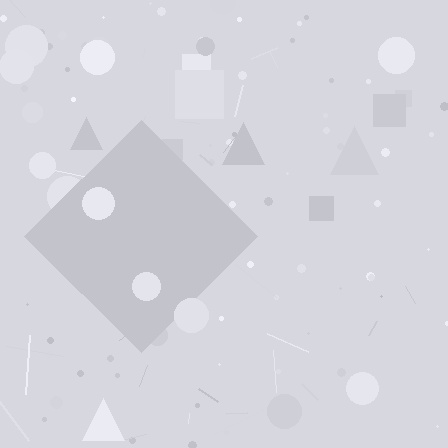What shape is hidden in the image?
A diamond is hidden in the image.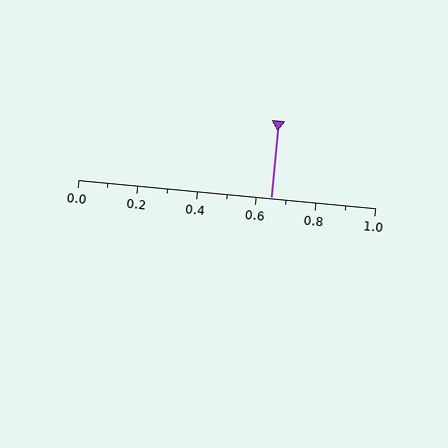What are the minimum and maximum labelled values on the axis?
The axis runs from 0.0 to 1.0.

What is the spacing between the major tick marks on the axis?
The major ticks are spaced 0.2 apart.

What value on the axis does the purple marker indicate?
The marker indicates approximately 0.65.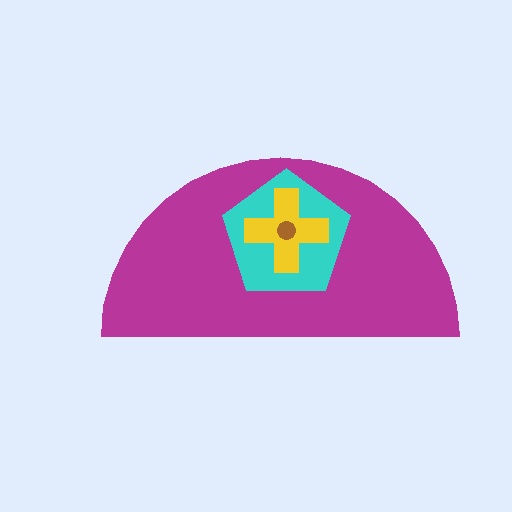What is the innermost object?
The brown circle.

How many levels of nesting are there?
4.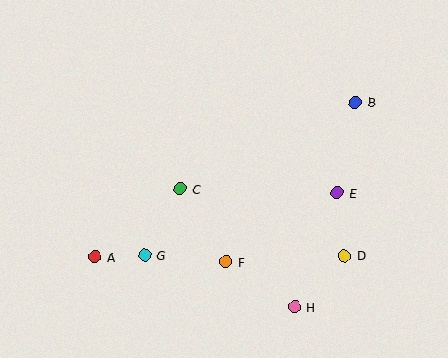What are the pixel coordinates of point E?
Point E is at (337, 193).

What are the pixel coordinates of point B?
Point B is at (355, 102).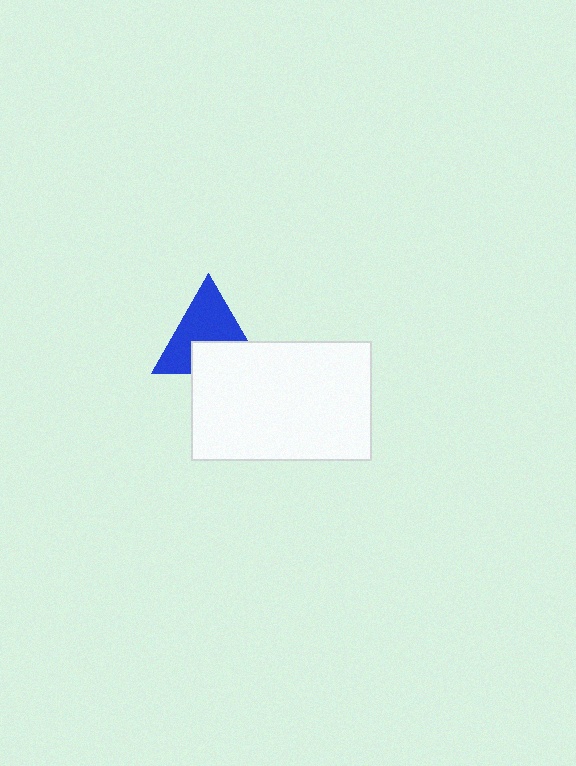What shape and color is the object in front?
The object in front is a white rectangle.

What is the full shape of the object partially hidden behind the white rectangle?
The partially hidden object is a blue triangle.